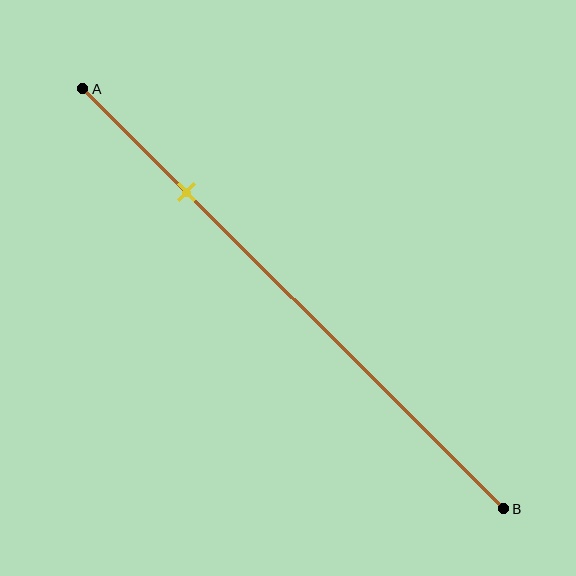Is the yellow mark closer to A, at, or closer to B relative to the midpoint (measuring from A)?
The yellow mark is closer to point A than the midpoint of segment AB.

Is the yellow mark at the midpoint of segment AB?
No, the mark is at about 25% from A, not at the 50% midpoint.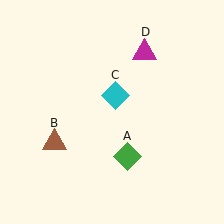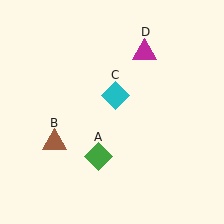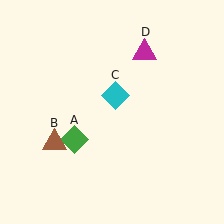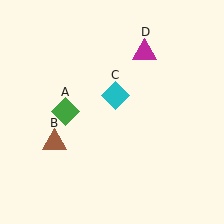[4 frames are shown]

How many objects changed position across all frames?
1 object changed position: green diamond (object A).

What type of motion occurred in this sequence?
The green diamond (object A) rotated clockwise around the center of the scene.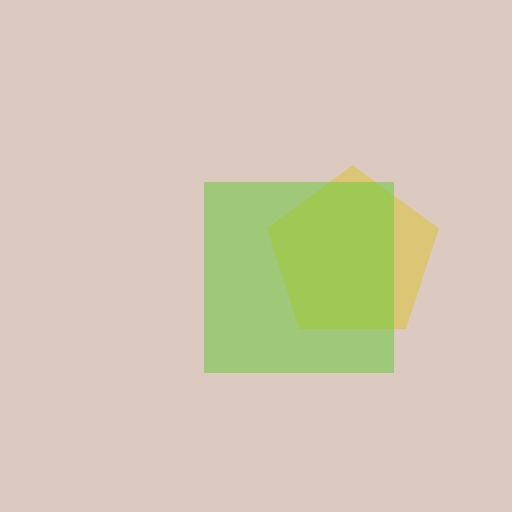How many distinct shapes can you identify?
There are 2 distinct shapes: a yellow pentagon, a lime square.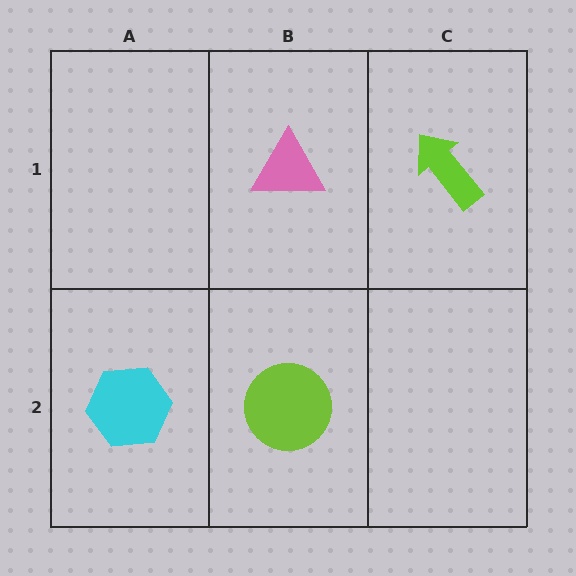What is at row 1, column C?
A lime arrow.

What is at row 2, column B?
A lime circle.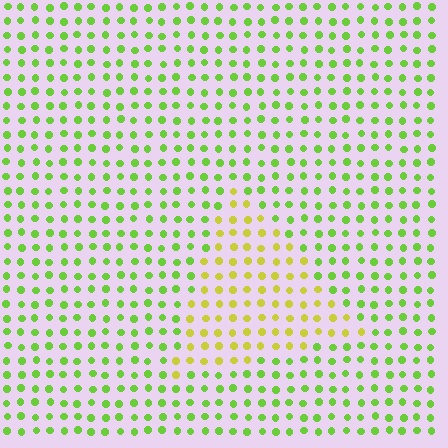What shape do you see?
I see a triangle.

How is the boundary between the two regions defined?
The boundary is defined purely by a slight shift in hue (about 38 degrees). Spacing, size, and orientation are identical on both sides.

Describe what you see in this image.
The image is filled with small lime elements in a uniform arrangement. A triangle-shaped region is visible where the elements are tinted to a slightly different hue, forming a subtle color boundary.